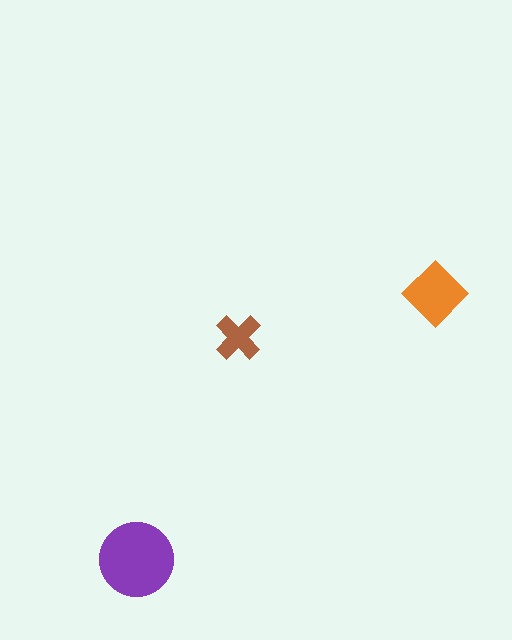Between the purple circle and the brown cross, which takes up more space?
The purple circle.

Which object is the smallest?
The brown cross.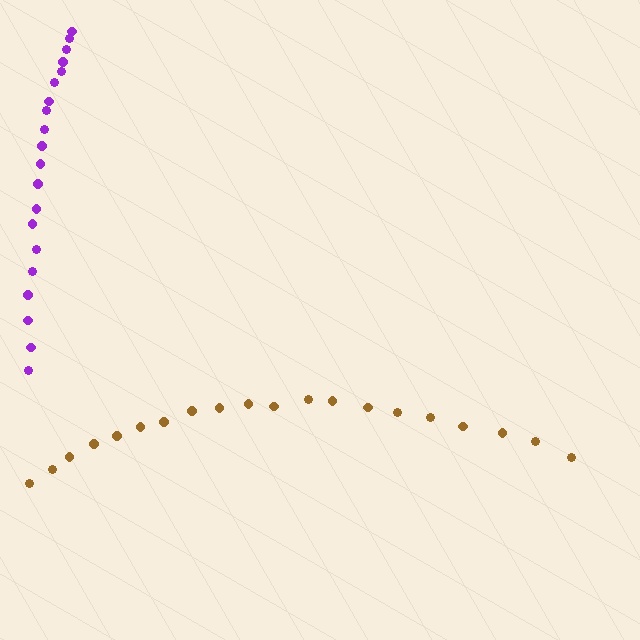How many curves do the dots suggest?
There are 2 distinct paths.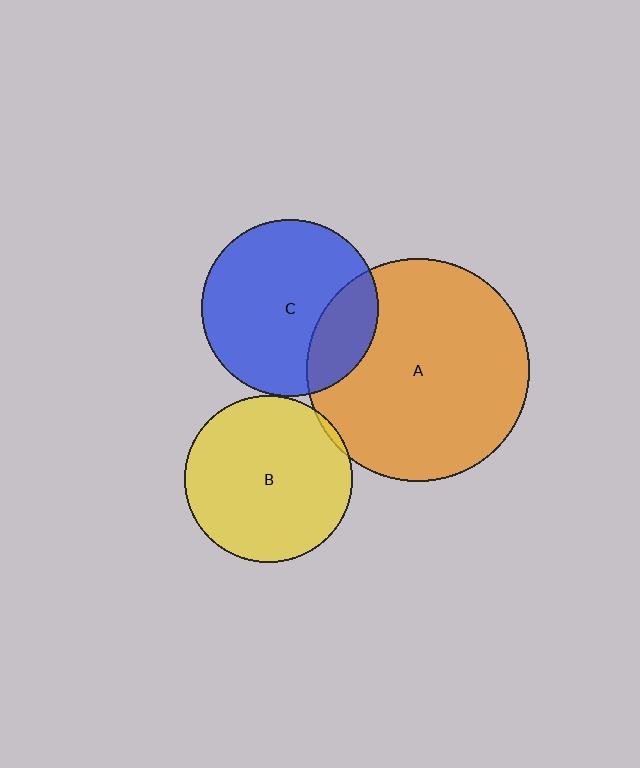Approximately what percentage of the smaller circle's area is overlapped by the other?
Approximately 5%.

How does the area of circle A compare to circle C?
Approximately 1.6 times.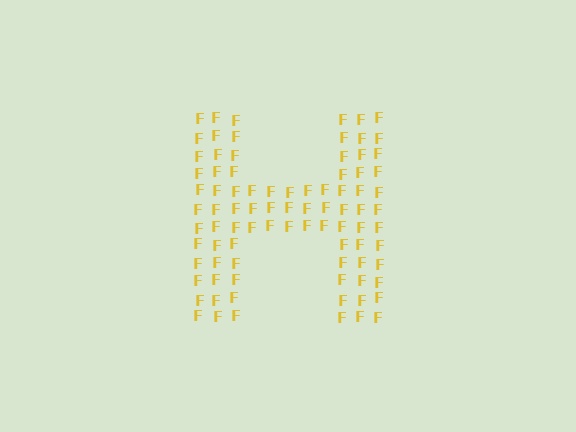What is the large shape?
The large shape is the letter H.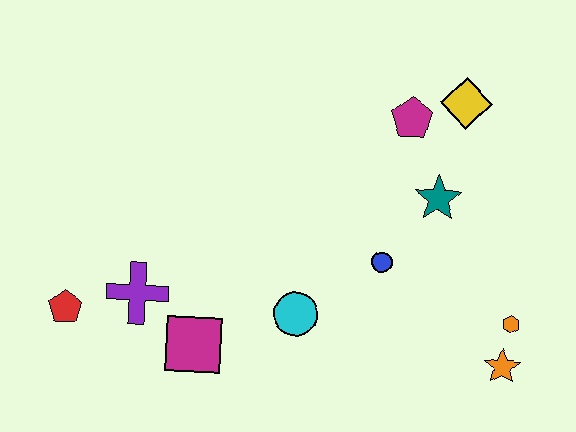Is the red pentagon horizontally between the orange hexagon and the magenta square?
No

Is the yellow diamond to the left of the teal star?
No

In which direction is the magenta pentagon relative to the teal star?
The magenta pentagon is above the teal star.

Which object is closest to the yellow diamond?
The magenta pentagon is closest to the yellow diamond.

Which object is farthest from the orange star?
The red pentagon is farthest from the orange star.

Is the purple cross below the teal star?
Yes